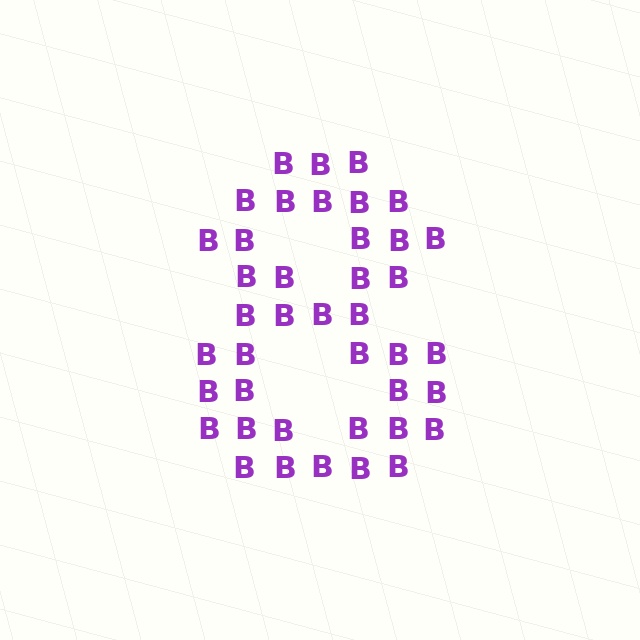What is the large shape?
The large shape is the digit 8.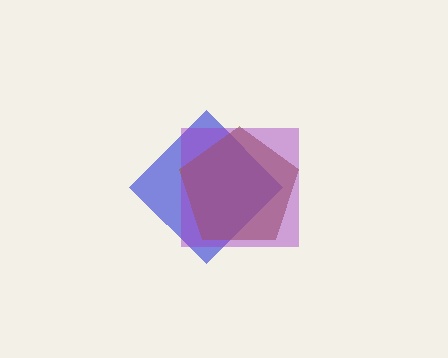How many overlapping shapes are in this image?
There are 3 overlapping shapes in the image.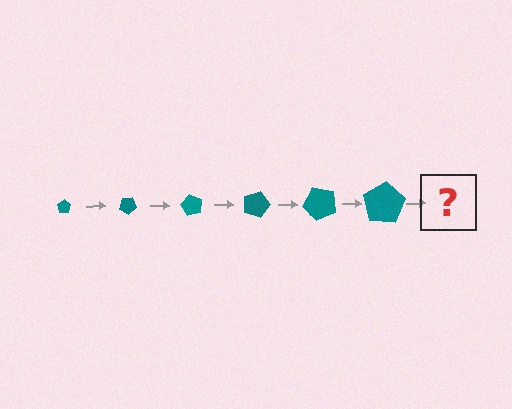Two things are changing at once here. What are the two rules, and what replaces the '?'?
The two rules are that the pentagon grows larger each step and it rotates 30 degrees each step. The '?' should be a pentagon, larger than the previous one and rotated 180 degrees from the start.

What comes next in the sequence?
The next element should be a pentagon, larger than the previous one and rotated 180 degrees from the start.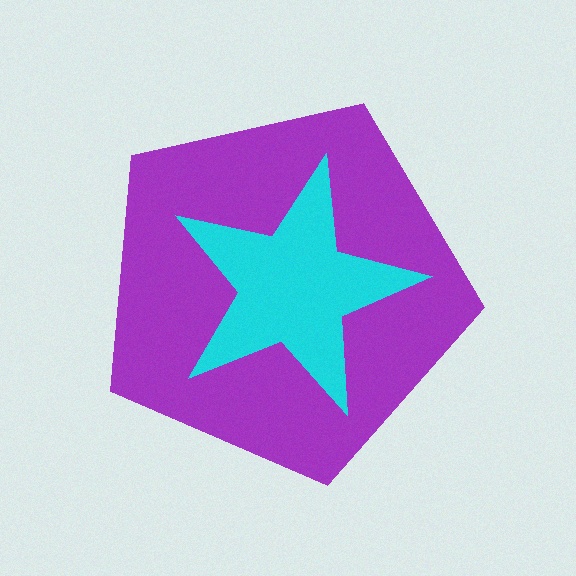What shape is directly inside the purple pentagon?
The cyan star.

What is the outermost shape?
The purple pentagon.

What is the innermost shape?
The cyan star.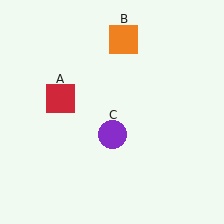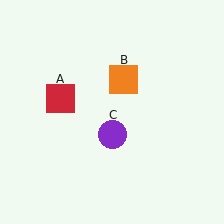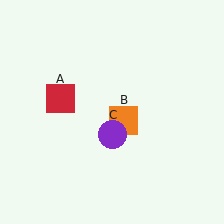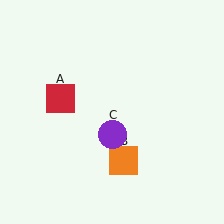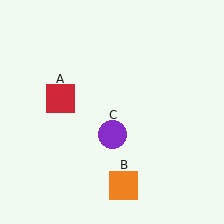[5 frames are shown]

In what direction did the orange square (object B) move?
The orange square (object B) moved down.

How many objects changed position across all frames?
1 object changed position: orange square (object B).